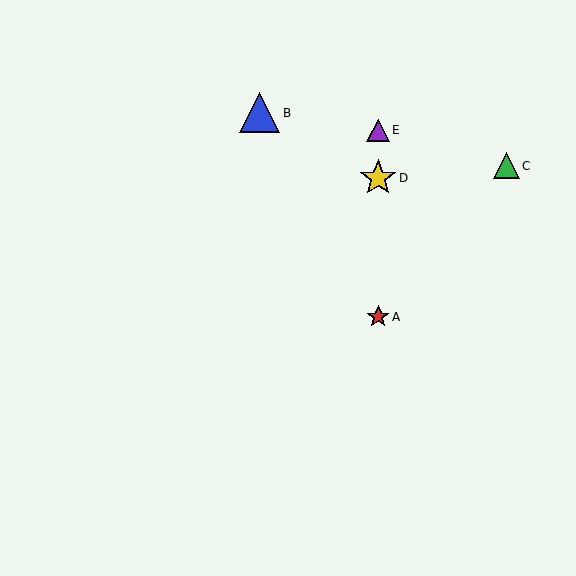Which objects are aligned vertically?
Objects A, D, E are aligned vertically.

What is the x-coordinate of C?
Object C is at x≈506.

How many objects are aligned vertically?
3 objects (A, D, E) are aligned vertically.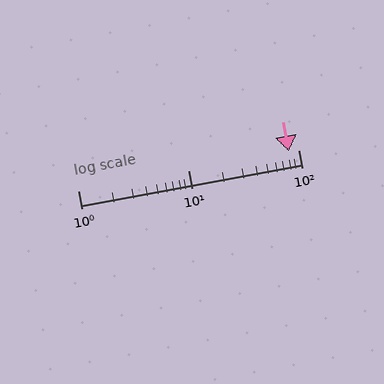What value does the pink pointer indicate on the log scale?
The pointer indicates approximately 83.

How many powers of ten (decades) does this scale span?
The scale spans 2 decades, from 1 to 100.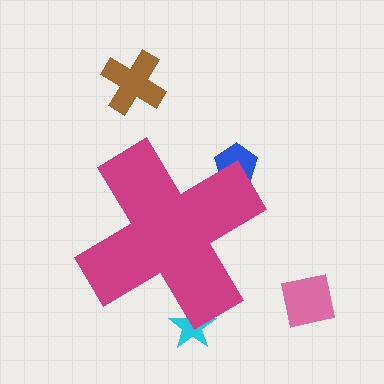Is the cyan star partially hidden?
Yes, the cyan star is partially hidden behind the magenta cross.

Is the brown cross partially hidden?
No, the brown cross is fully visible.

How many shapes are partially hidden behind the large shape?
2 shapes are partially hidden.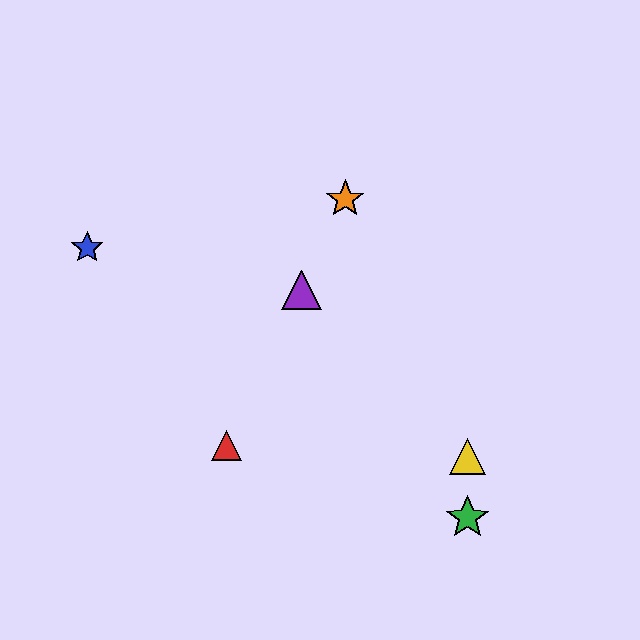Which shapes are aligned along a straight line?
The red triangle, the purple triangle, the orange star are aligned along a straight line.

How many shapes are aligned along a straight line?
3 shapes (the red triangle, the purple triangle, the orange star) are aligned along a straight line.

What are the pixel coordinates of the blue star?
The blue star is at (87, 248).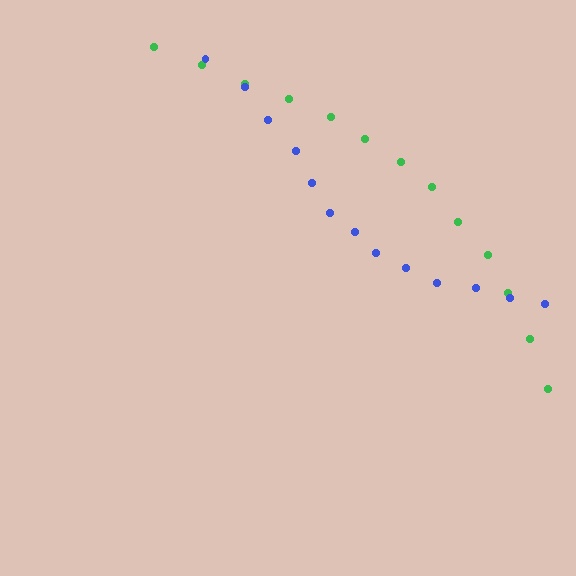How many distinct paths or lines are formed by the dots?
There are 2 distinct paths.